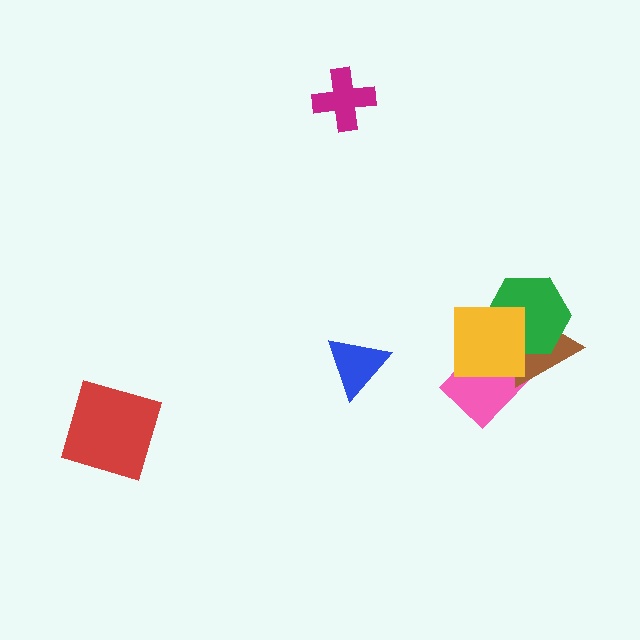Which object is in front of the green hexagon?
The yellow square is in front of the green hexagon.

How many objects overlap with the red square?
0 objects overlap with the red square.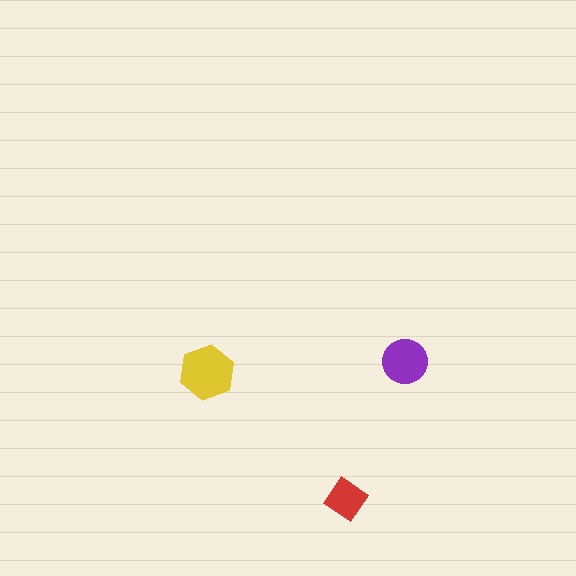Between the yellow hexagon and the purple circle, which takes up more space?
The yellow hexagon.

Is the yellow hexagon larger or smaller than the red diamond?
Larger.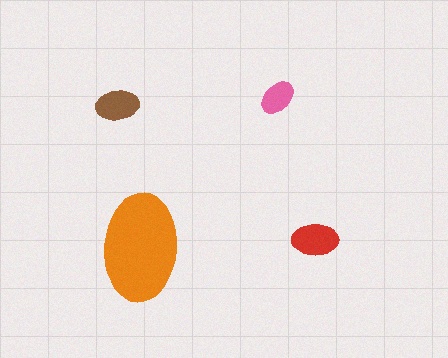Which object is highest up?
The pink ellipse is topmost.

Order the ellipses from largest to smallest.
the orange one, the red one, the brown one, the pink one.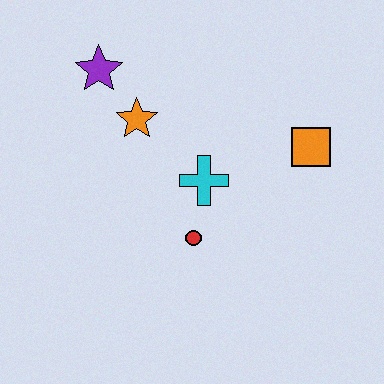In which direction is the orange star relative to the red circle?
The orange star is above the red circle.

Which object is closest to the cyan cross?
The red circle is closest to the cyan cross.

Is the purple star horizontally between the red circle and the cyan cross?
No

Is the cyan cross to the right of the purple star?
Yes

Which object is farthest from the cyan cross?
The purple star is farthest from the cyan cross.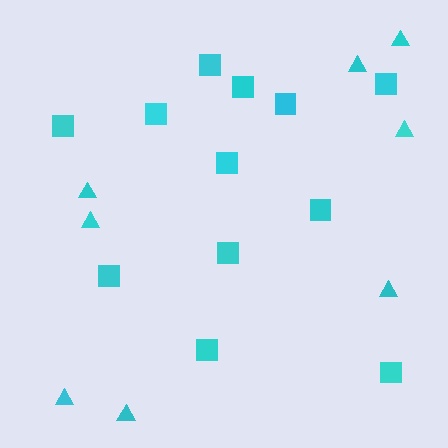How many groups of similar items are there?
There are 2 groups: one group of squares (12) and one group of triangles (8).